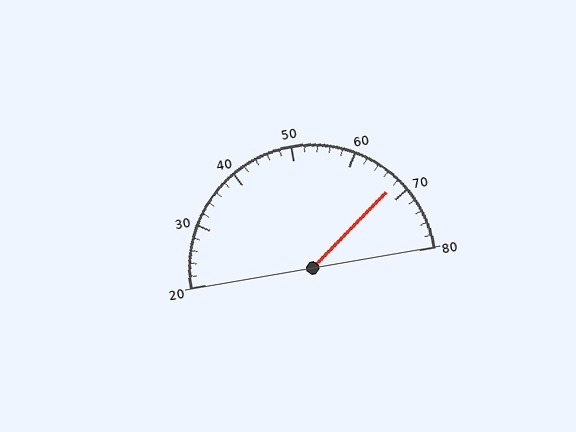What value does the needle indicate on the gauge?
The needle indicates approximately 68.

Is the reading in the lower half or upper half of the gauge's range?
The reading is in the upper half of the range (20 to 80).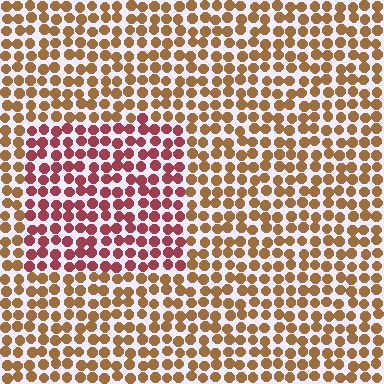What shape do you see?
I see a rectangle.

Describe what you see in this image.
The image is filled with small brown elements in a uniform arrangement. A rectangle-shaped region is visible where the elements are tinted to a slightly different hue, forming a subtle color boundary.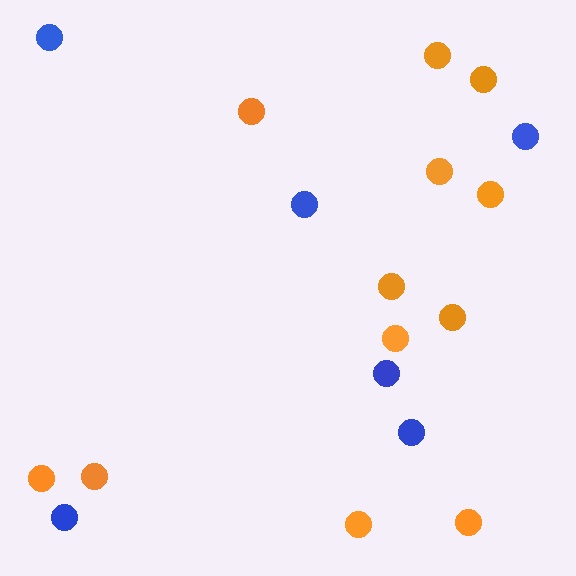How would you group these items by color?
There are 2 groups: one group of blue circles (6) and one group of orange circles (12).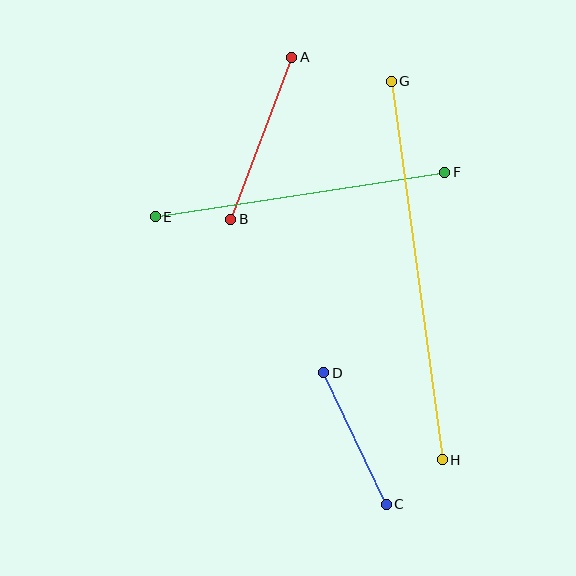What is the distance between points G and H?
The distance is approximately 382 pixels.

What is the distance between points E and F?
The distance is approximately 293 pixels.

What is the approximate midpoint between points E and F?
The midpoint is at approximately (300, 195) pixels.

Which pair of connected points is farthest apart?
Points G and H are farthest apart.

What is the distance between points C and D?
The distance is approximately 145 pixels.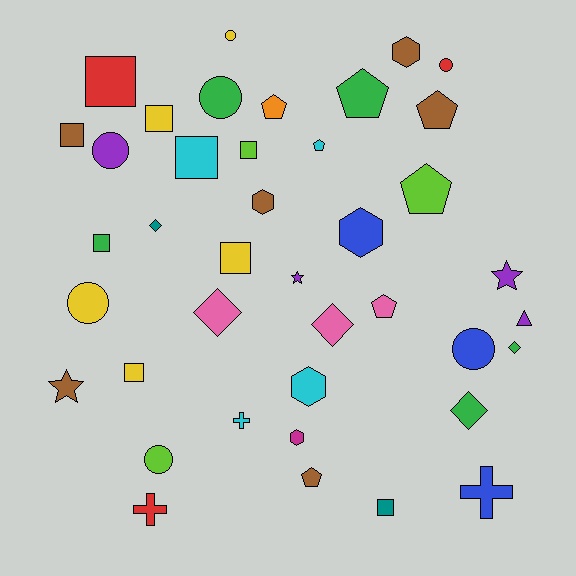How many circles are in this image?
There are 7 circles.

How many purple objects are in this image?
There are 4 purple objects.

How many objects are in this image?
There are 40 objects.